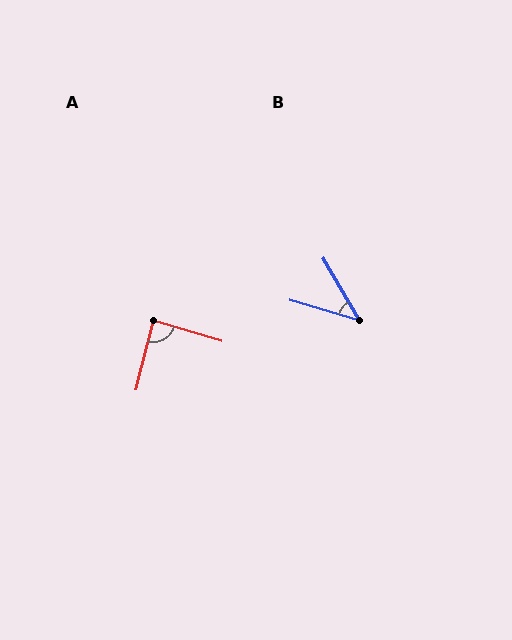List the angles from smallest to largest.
B (43°), A (88°).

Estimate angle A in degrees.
Approximately 88 degrees.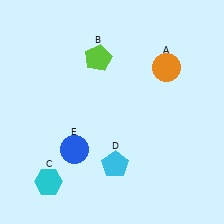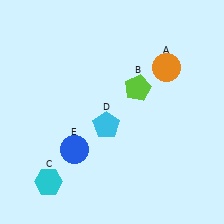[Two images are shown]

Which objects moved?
The objects that moved are: the lime pentagon (B), the cyan pentagon (D).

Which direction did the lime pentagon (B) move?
The lime pentagon (B) moved right.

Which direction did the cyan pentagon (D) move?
The cyan pentagon (D) moved up.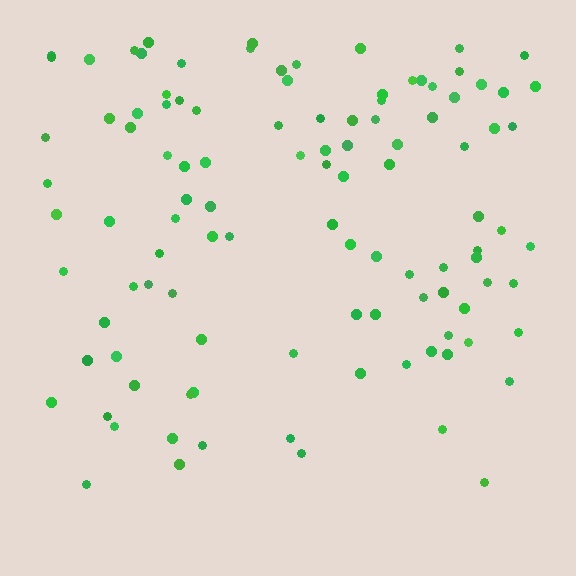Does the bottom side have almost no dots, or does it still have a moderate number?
Still a moderate number, just noticeably fewer than the top.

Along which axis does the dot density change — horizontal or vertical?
Vertical.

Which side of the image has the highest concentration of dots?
The top.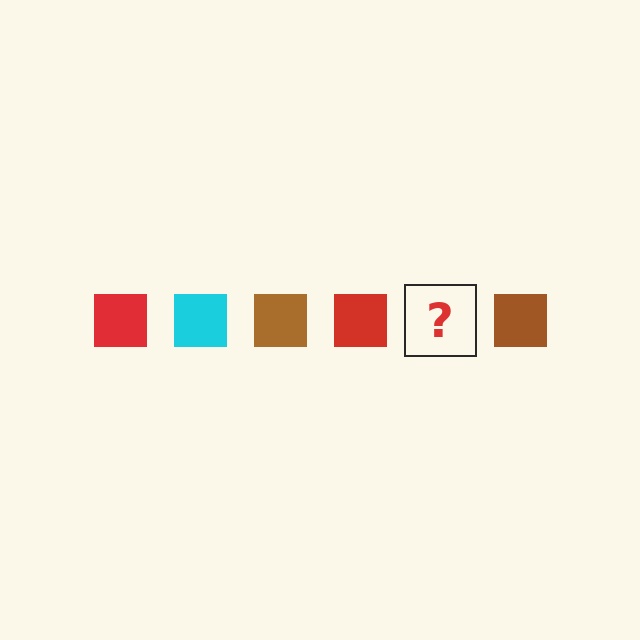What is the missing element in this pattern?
The missing element is a cyan square.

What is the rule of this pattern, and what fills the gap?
The rule is that the pattern cycles through red, cyan, brown squares. The gap should be filled with a cyan square.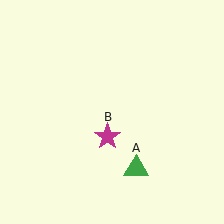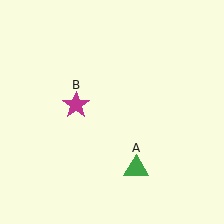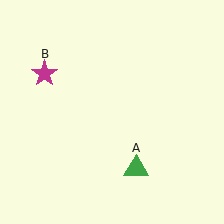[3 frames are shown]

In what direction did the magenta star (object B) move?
The magenta star (object B) moved up and to the left.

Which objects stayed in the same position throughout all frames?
Green triangle (object A) remained stationary.